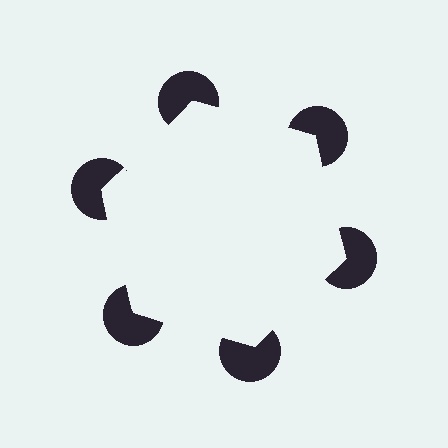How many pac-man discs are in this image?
There are 6 — one at each vertex of the illusory hexagon.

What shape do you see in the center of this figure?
An illusory hexagon — its edges are inferred from the aligned wedge cuts in the pac-man discs, not physically drawn.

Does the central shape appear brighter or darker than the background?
It typically appears slightly brighter than the background, even though no actual brightness change is drawn.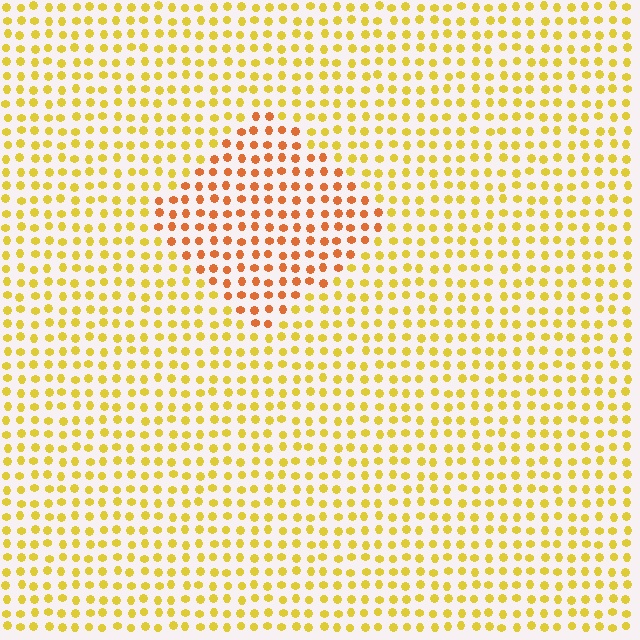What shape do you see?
I see a diamond.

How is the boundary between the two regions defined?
The boundary is defined purely by a slight shift in hue (about 34 degrees). Spacing, size, and orientation are identical on both sides.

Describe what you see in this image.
The image is filled with small yellow elements in a uniform arrangement. A diamond-shaped region is visible where the elements are tinted to a slightly different hue, forming a subtle color boundary.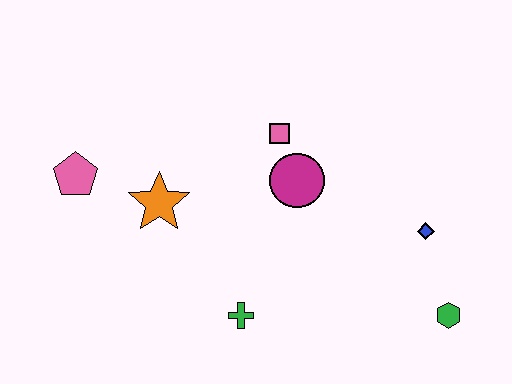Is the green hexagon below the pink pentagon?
Yes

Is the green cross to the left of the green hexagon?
Yes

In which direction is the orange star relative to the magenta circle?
The orange star is to the left of the magenta circle.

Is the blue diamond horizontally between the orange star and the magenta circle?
No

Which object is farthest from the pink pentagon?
The green hexagon is farthest from the pink pentagon.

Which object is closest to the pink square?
The magenta circle is closest to the pink square.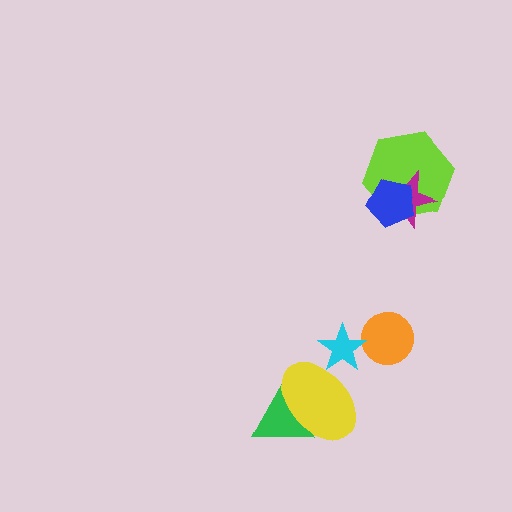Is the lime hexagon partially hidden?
Yes, it is partially covered by another shape.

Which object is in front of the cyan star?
The yellow ellipse is in front of the cyan star.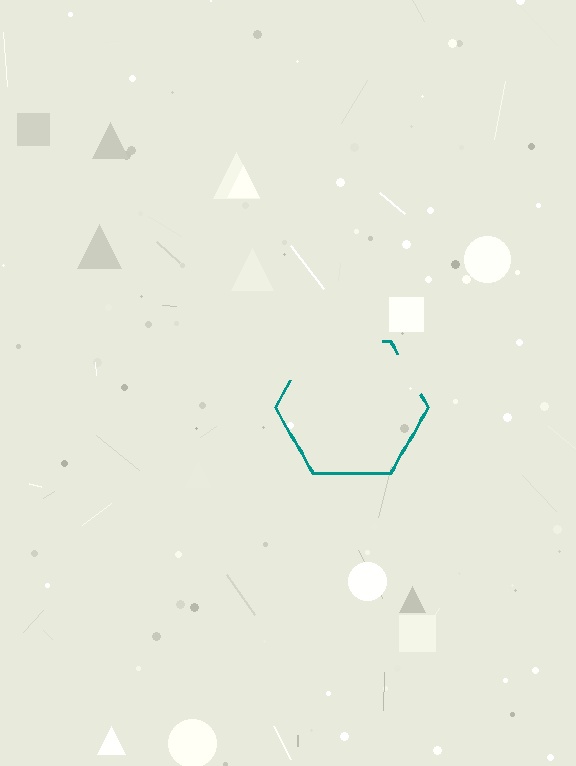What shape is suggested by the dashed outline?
The dashed outline suggests a hexagon.